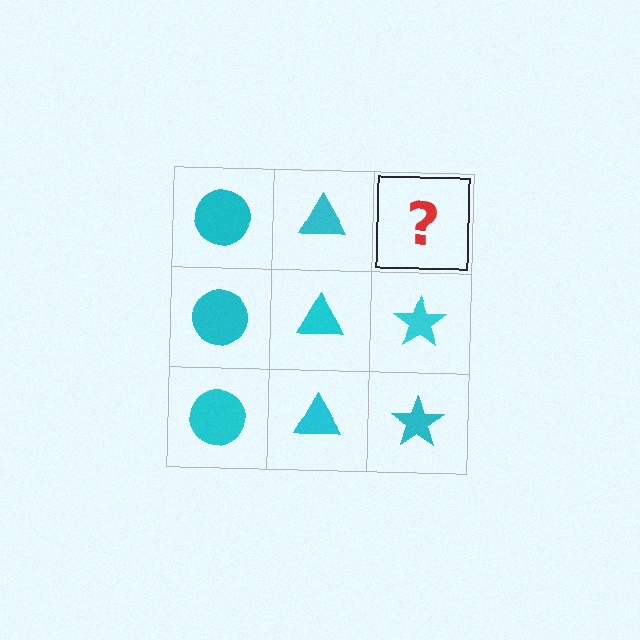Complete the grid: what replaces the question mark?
The question mark should be replaced with a cyan star.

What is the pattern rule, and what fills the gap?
The rule is that each column has a consistent shape. The gap should be filled with a cyan star.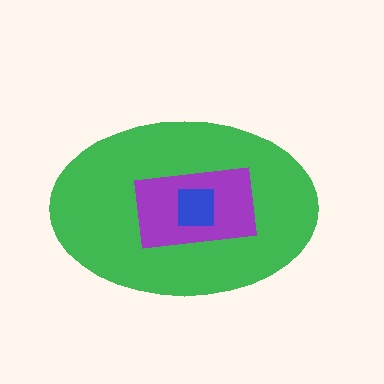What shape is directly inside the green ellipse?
The purple rectangle.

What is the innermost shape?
The blue square.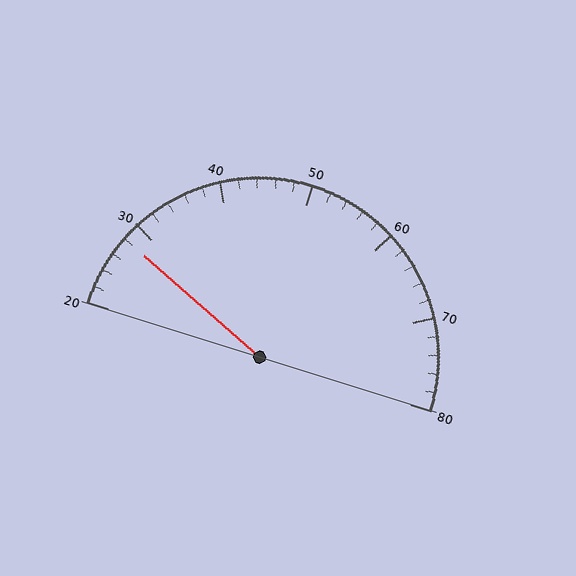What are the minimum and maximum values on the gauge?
The gauge ranges from 20 to 80.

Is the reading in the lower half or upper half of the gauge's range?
The reading is in the lower half of the range (20 to 80).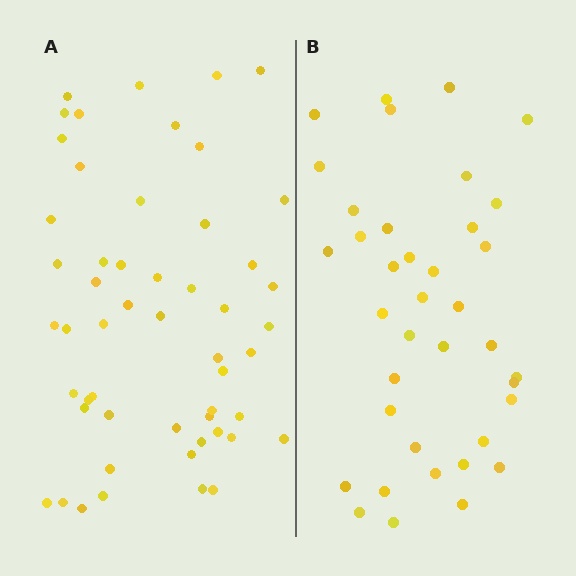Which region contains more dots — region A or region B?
Region A (the left region) has more dots.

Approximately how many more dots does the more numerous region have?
Region A has approximately 15 more dots than region B.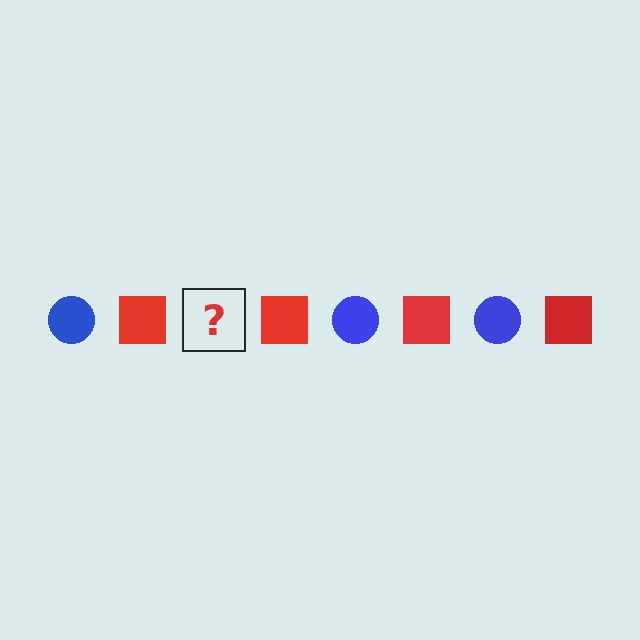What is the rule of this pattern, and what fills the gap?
The rule is that the pattern alternates between blue circle and red square. The gap should be filled with a blue circle.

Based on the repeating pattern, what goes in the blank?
The blank should be a blue circle.